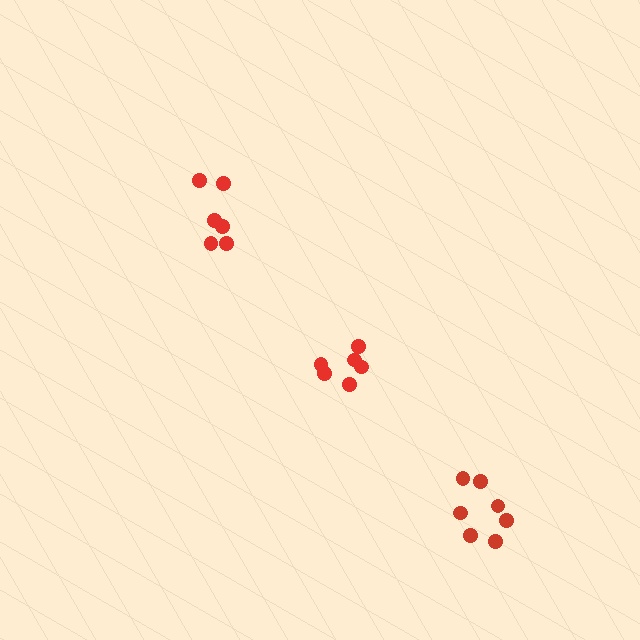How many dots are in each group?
Group 1: 7 dots, Group 2: 6 dots, Group 3: 6 dots (19 total).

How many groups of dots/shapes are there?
There are 3 groups.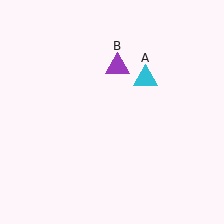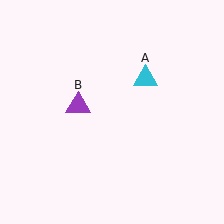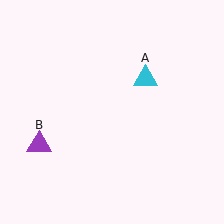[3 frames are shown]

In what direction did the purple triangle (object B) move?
The purple triangle (object B) moved down and to the left.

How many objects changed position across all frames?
1 object changed position: purple triangle (object B).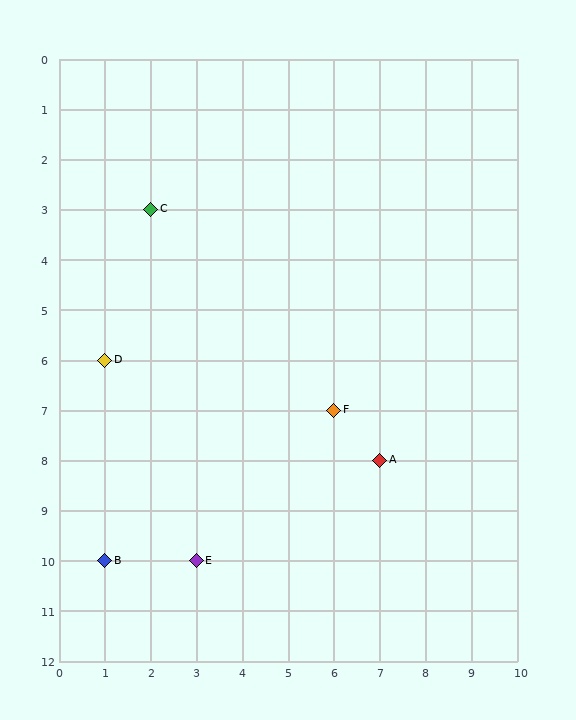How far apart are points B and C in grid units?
Points B and C are 1 column and 7 rows apart (about 7.1 grid units diagonally).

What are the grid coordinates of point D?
Point D is at grid coordinates (1, 6).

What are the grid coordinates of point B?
Point B is at grid coordinates (1, 10).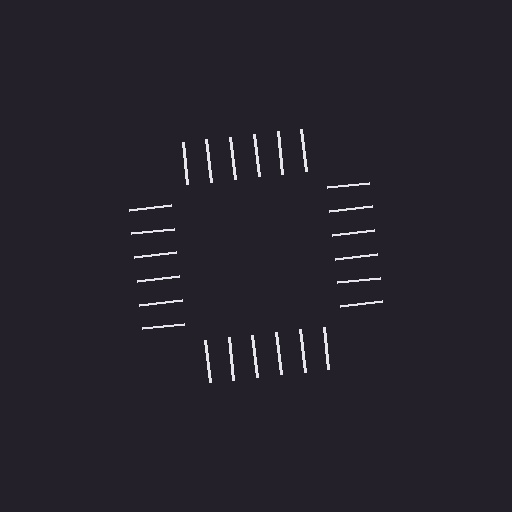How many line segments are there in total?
24 — 6 along each of the 4 edges.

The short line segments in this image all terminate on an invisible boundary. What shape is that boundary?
An illusory square — the line segments terminate on its edges but no continuous stroke is drawn.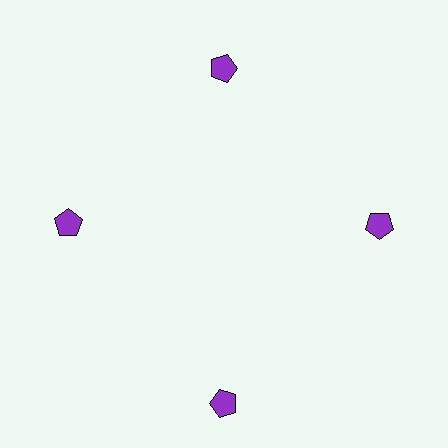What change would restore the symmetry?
The symmetry would be restored by moving it inward, back onto the ring so that all 4 pentagons sit at equal angles and equal distance from the center.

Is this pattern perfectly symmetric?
No. The 4 purple pentagons are arranged in a ring, but one element near the 6 o'clock position is pushed outward from the center, breaking the 4-fold rotational symmetry.